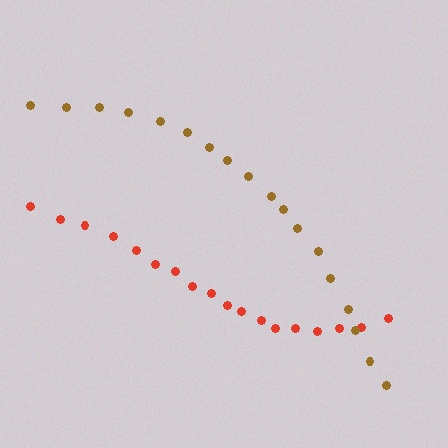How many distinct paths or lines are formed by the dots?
There are 2 distinct paths.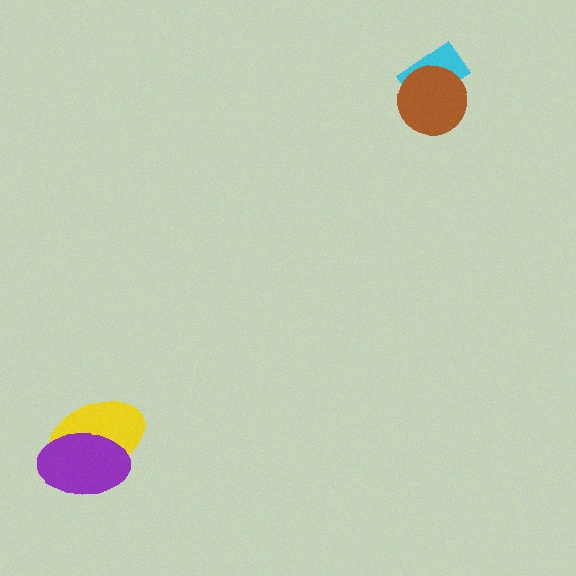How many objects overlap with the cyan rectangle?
1 object overlaps with the cyan rectangle.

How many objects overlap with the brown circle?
1 object overlaps with the brown circle.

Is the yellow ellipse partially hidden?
Yes, it is partially covered by another shape.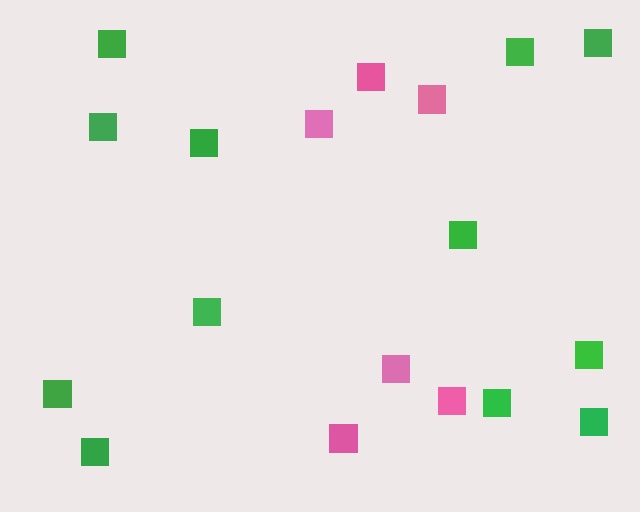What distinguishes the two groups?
There are 2 groups: one group of pink squares (6) and one group of green squares (12).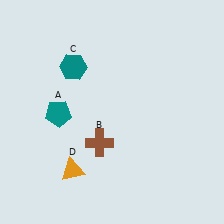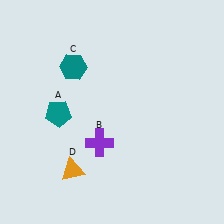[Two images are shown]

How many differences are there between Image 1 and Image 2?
There is 1 difference between the two images.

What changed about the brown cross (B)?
In Image 1, B is brown. In Image 2, it changed to purple.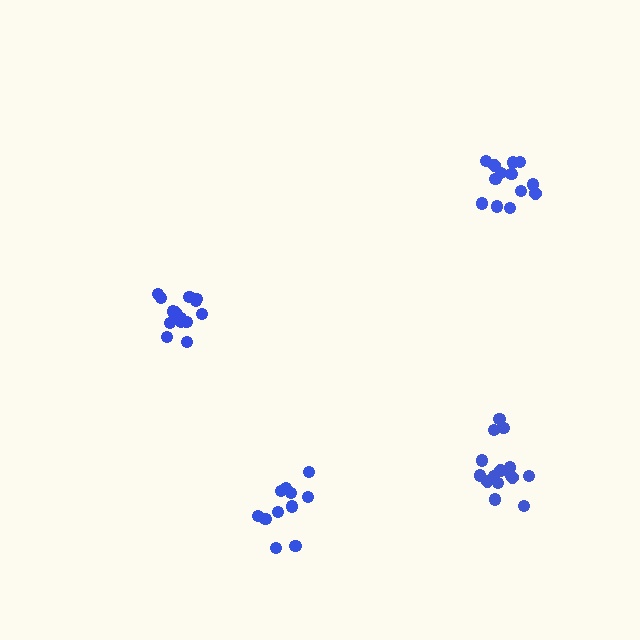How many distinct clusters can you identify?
There are 4 distinct clusters.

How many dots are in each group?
Group 1: 15 dots, Group 2: 13 dots, Group 3: 14 dots, Group 4: 11 dots (53 total).